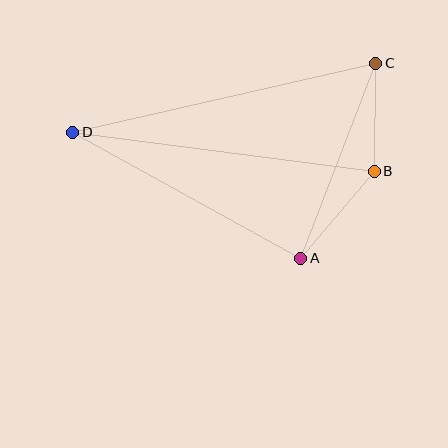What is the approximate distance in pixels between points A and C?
The distance between A and C is approximately 209 pixels.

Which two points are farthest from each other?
Points C and D are farthest from each other.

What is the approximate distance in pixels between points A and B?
The distance between A and B is approximately 114 pixels.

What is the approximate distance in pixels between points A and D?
The distance between A and D is approximately 260 pixels.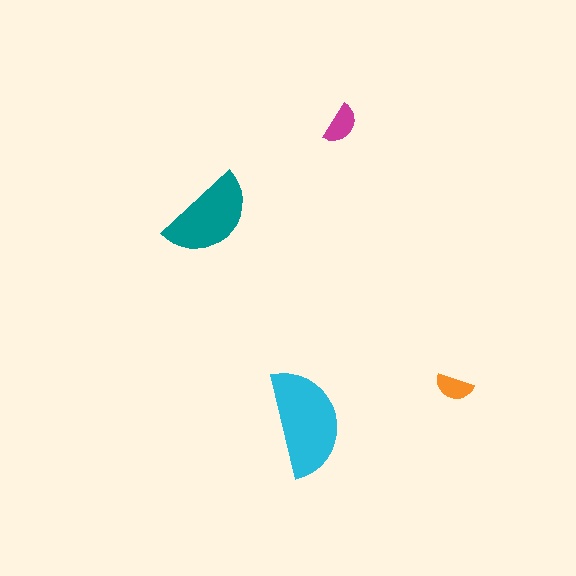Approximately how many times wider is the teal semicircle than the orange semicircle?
About 2.5 times wider.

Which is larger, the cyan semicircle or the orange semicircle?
The cyan one.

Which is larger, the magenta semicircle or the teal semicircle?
The teal one.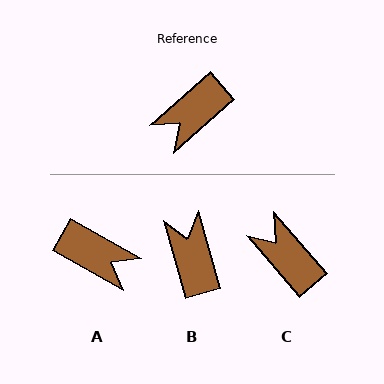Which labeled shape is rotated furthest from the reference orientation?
B, about 115 degrees away.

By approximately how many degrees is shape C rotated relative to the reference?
Approximately 90 degrees clockwise.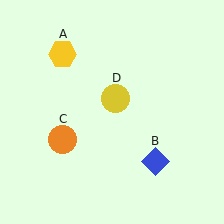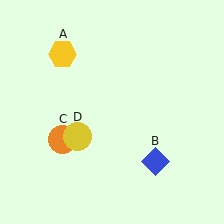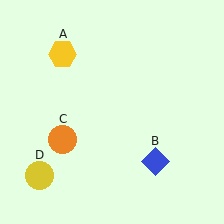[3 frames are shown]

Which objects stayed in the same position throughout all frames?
Yellow hexagon (object A) and blue diamond (object B) and orange circle (object C) remained stationary.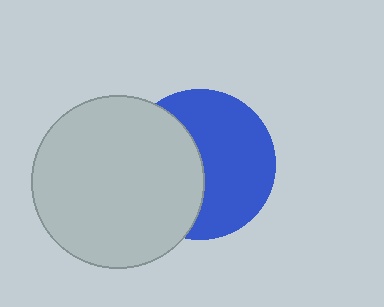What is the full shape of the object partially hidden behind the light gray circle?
The partially hidden object is a blue circle.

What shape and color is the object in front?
The object in front is a light gray circle.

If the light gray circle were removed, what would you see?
You would see the complete blue circle.